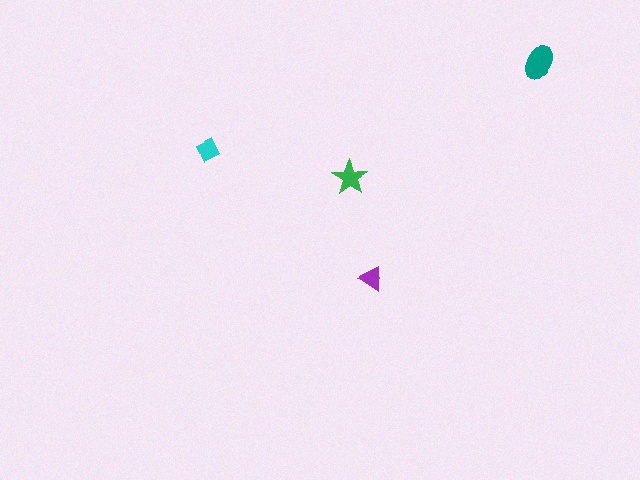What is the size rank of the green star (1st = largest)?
2nd.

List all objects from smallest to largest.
The purple triangle, the cyan diamond, the green star, the teal ellipse.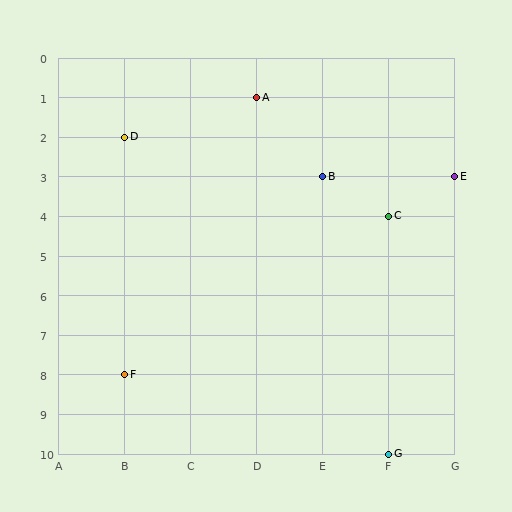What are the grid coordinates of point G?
Point G is at grid coordinates (F, 10).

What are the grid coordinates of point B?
Point B is at grid coordinates (E, 3).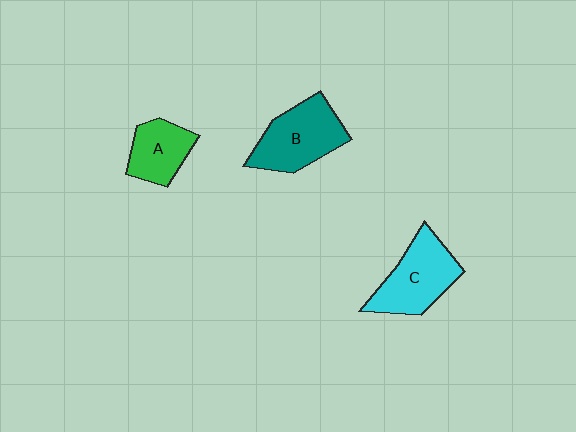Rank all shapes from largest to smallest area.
From largest to smallest: B (teal), C (cyan), A (green).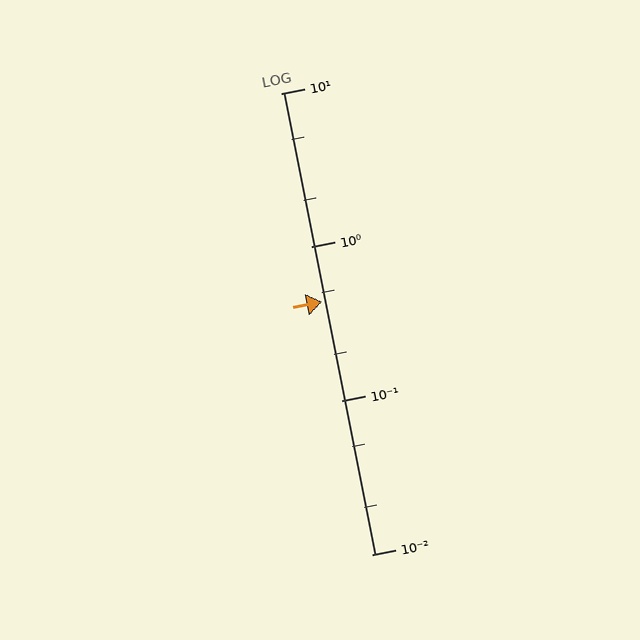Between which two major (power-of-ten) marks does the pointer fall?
The pointer is between 0.1 and 1.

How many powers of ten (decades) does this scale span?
The scale spans 3 decades, from 0.01 to 10.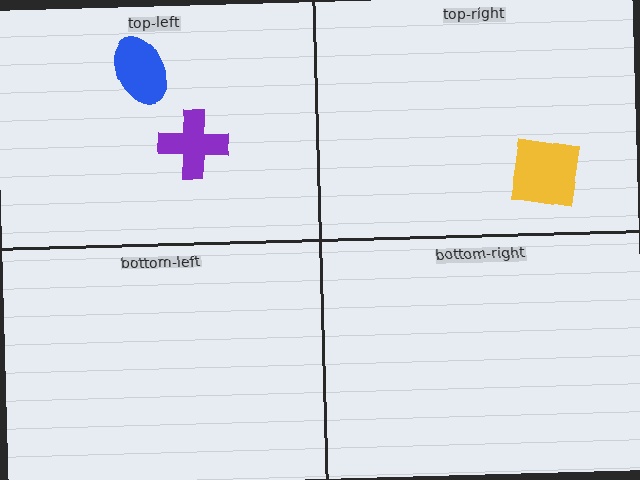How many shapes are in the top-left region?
2.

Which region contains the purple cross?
The top-left region.